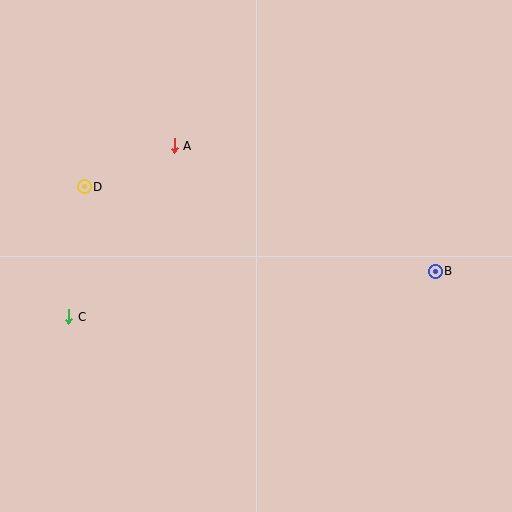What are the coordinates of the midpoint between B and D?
The midpoint between B and D is at (260, 229).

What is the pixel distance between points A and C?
The distance between A and C is 201 pixels.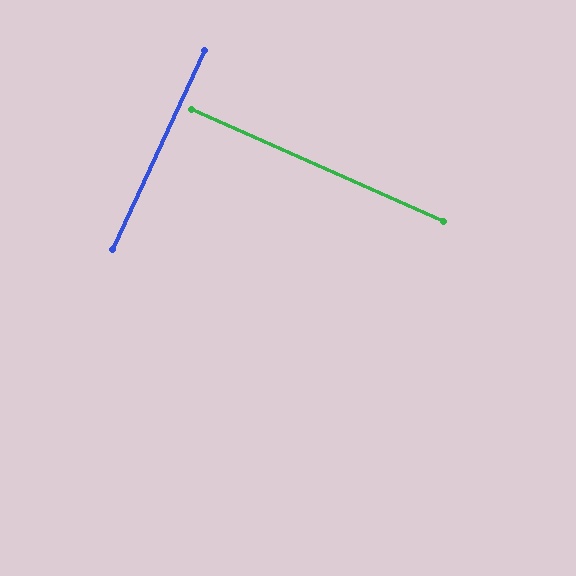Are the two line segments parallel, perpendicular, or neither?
Perpendicular — they meet at approximately 89°.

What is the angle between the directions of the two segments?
Approximately 89 degrees.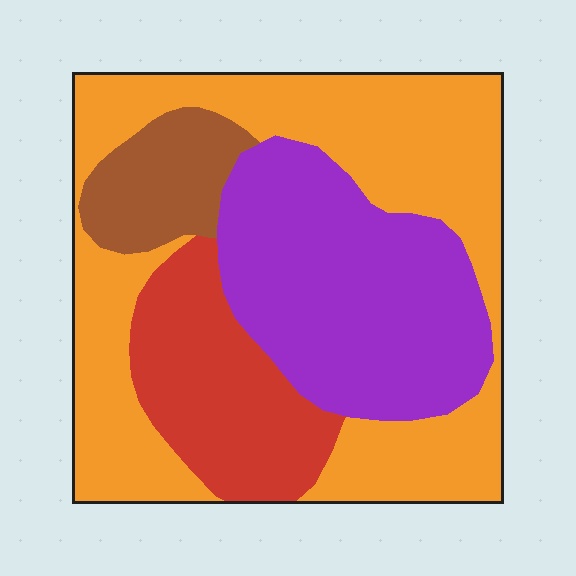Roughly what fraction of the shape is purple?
Purple covers 29% of the shape.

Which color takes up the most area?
Orange, at roughly 45%.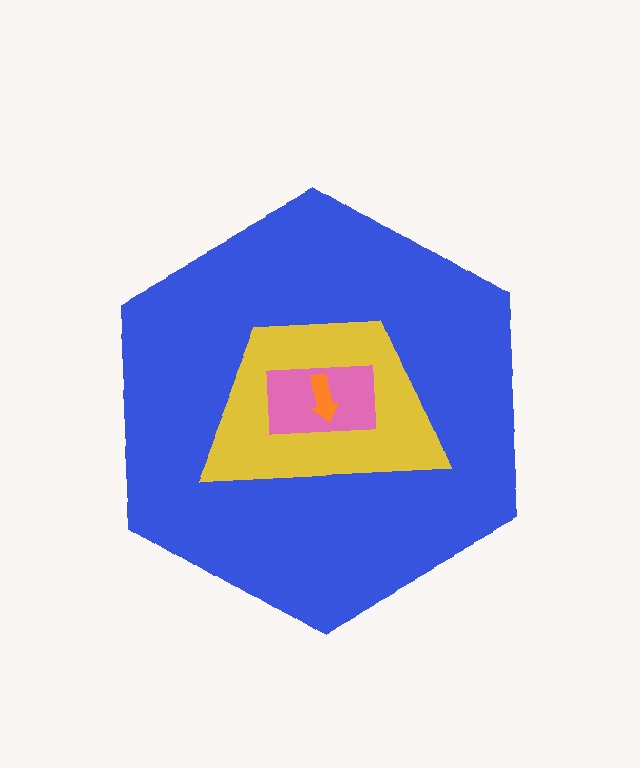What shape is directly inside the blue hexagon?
The yellow trapezoid.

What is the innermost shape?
The orange arrow.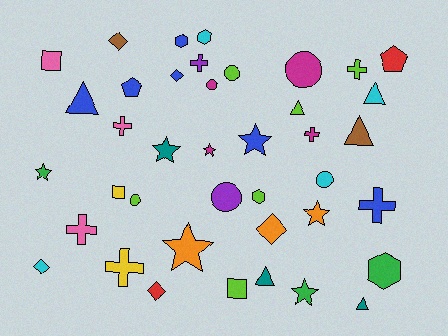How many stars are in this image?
There are 7 stars.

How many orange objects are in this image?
There are 3 orange objects.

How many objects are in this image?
There are 40 objects.